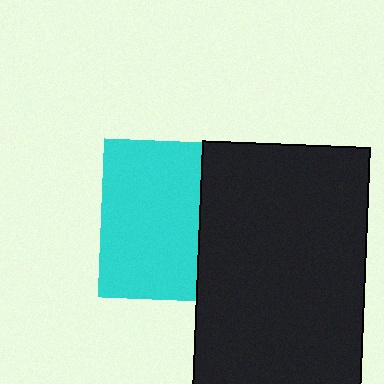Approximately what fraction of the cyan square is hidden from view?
Roughly 39% of the cyan square is hidden behind the black rectangle.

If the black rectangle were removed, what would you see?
You would see the complete cyan square.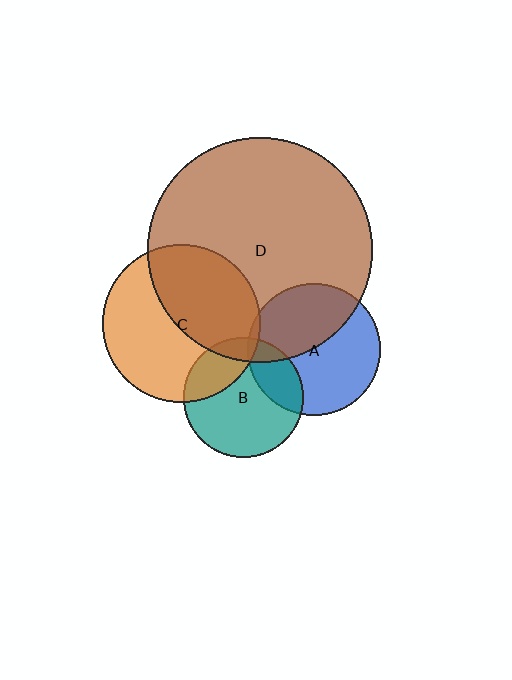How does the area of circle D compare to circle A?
Approximately 2.9 times.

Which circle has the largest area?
Circle D (brown).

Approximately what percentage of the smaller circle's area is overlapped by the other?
Approximately 5%.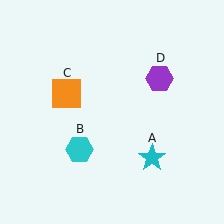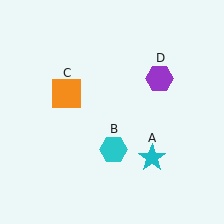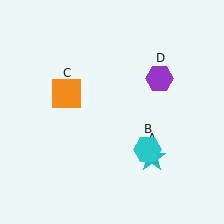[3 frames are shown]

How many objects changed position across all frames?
1 object changed position: cyan hexagon (object B).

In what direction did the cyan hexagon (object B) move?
The cyan hexagon (object B) moved right.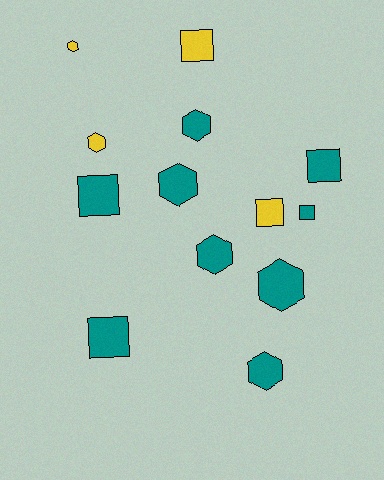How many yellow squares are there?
There are 2 yellow squares.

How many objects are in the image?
There are 13 objects.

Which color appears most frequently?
Teal, with 9 objects.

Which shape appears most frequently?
Hexagon, with 7 objects.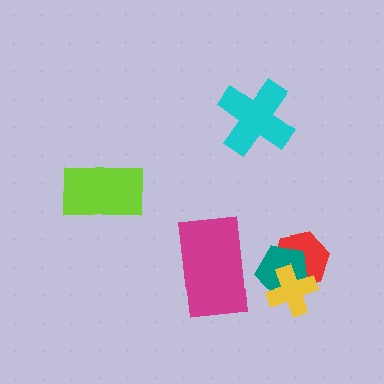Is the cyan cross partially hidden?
No, no other shape covers it.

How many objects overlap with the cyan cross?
0 objects overlap with the cyan cross.